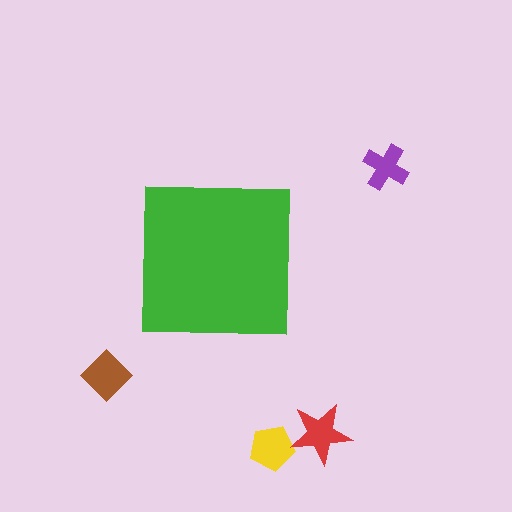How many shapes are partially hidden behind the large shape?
0 shapes are partially hidden.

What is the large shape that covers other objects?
A green square.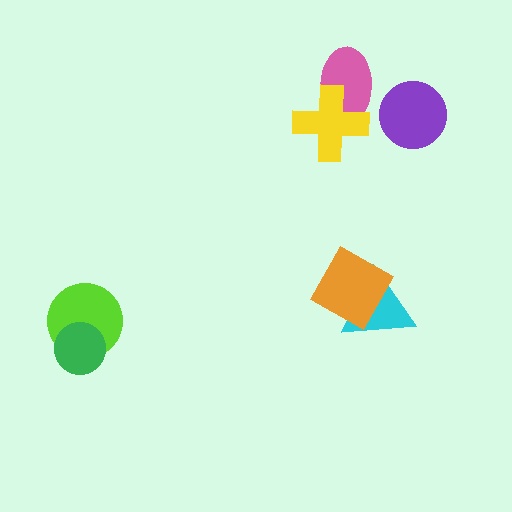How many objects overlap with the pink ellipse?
1 object overlaps with the pink ellipse.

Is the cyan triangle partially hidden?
Yes, it is partially covered by another shape.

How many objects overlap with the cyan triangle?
1 object overlaps with the cyan triangle.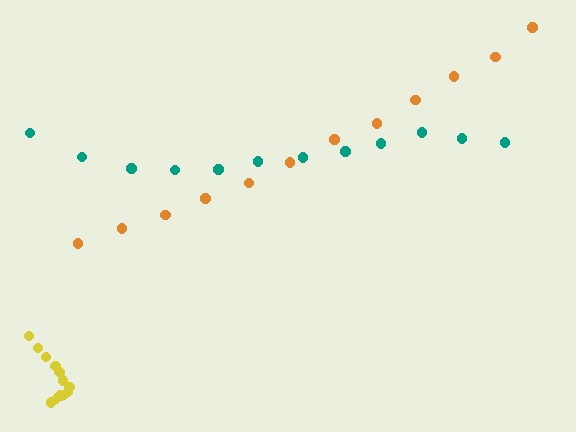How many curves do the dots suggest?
There are 3 distinct paths.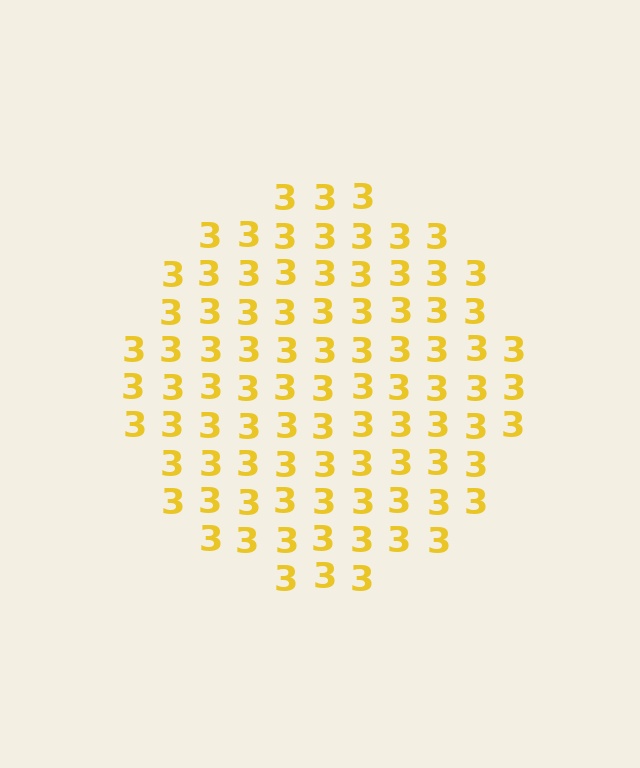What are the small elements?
The small elements are digit 3's.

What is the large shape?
The large shape is a circle.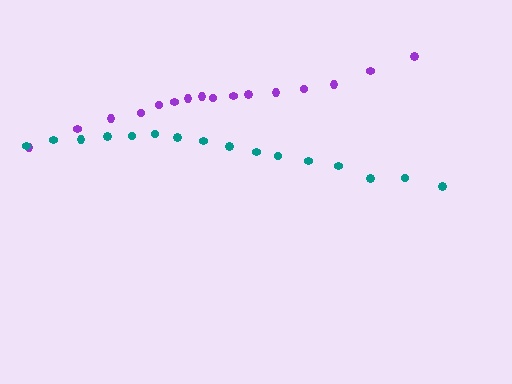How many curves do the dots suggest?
There are 2 distinct paths.